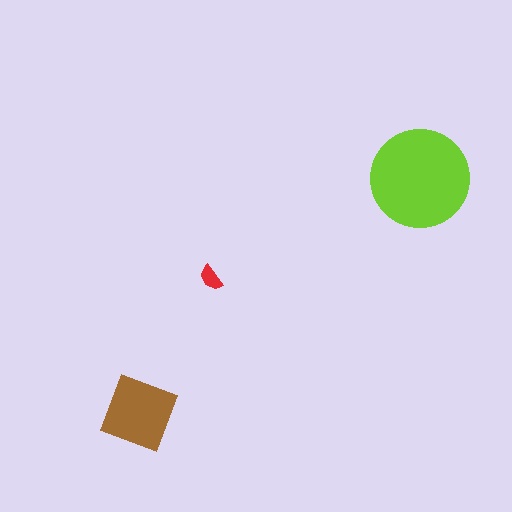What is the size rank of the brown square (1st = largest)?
2nd.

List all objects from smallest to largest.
The red semicircle, the brown square, the lime circle.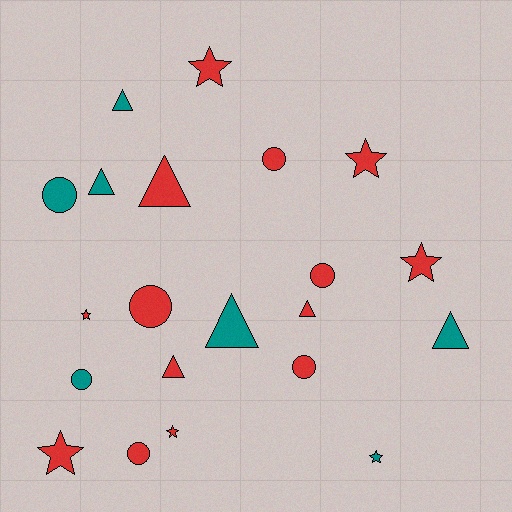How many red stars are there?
There are 6 red stars.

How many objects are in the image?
There are 21 objects.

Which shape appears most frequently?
Triangle, with 7 objects.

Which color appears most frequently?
Red, with 14 objects.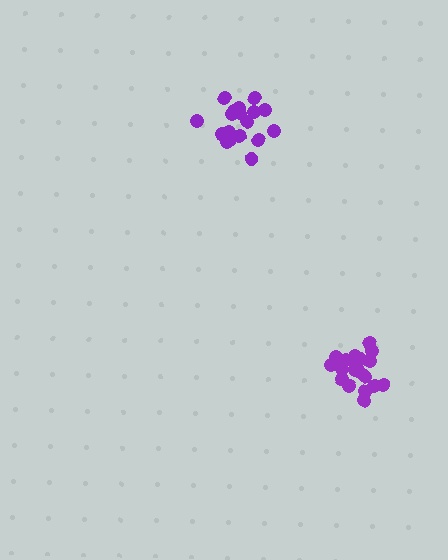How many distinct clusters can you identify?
There are 2 distinct clusters.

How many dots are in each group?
Group 1: 19 dots, Group 2: 20 dots (39 total).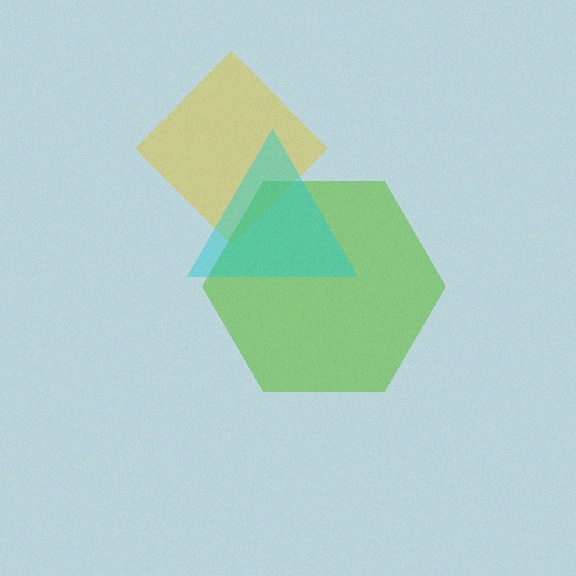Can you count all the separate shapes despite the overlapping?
Yes, there are 3 separate shapes.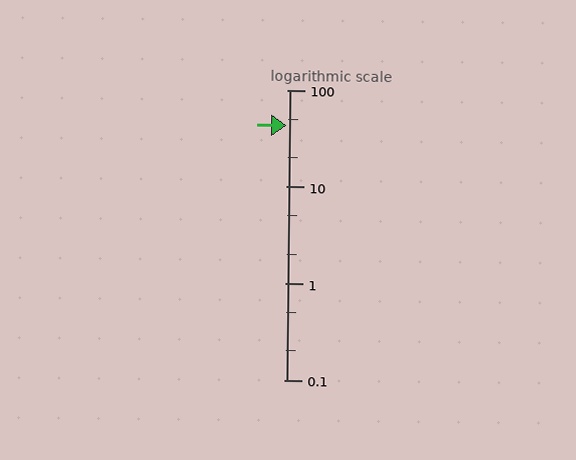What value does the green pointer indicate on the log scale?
The pointer indicates approximately 43.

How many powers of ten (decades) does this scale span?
The scale spans 3 decades, from 0.1 to 100.